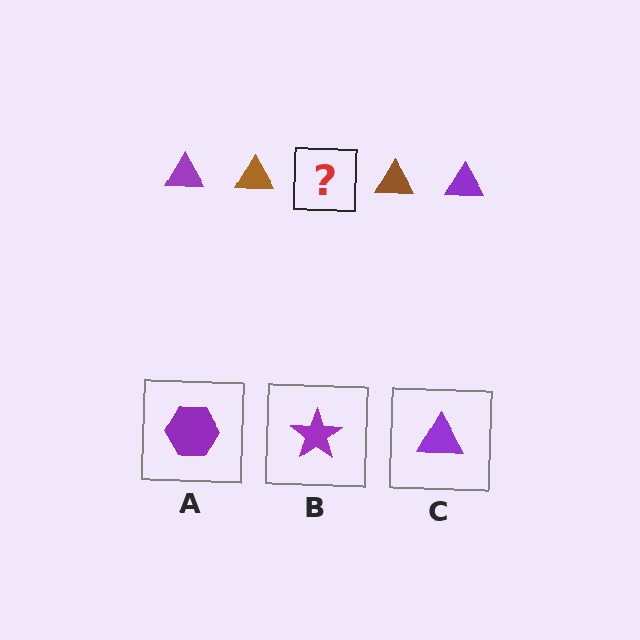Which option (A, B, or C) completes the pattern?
C.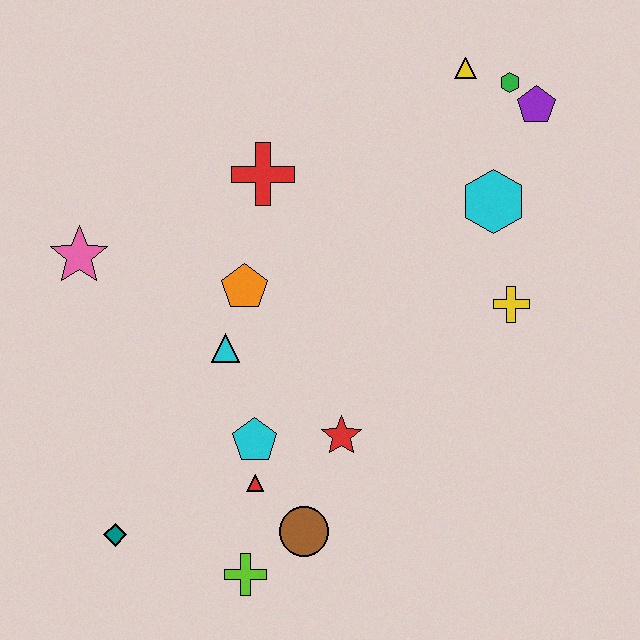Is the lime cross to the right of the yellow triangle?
No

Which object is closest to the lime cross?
The brown circle is closest to the lime cross.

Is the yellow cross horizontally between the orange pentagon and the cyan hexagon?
No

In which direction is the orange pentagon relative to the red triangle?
The orange pentagon is above the red triangle.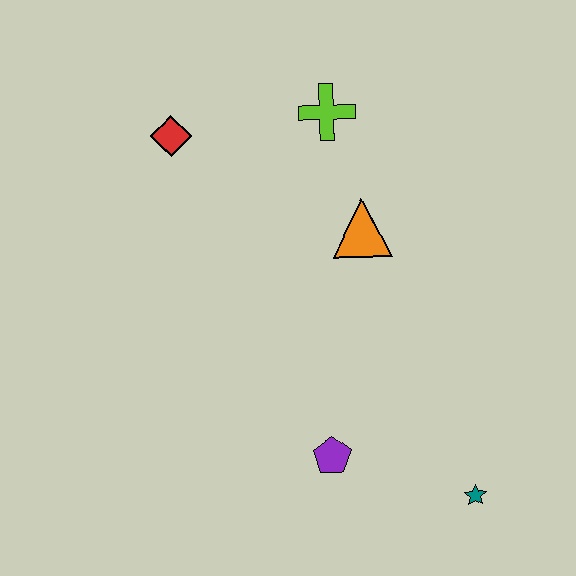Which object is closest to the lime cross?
The orange triangle is closest to the lime cross.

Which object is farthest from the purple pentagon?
The red diamond is farthest from the purple pentagon.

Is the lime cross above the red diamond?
Yes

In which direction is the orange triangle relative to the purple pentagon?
The orange triangle is above the purple pentagon.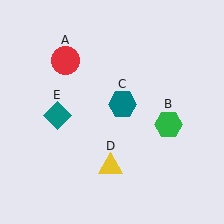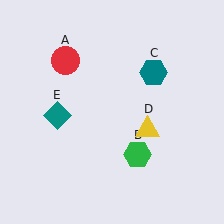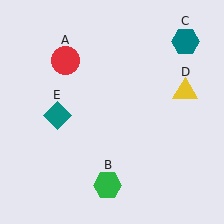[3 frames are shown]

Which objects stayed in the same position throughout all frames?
Red circle (object A) and teal diamond (object E) remained stationary.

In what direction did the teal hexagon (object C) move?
The teal hexagon (object C) moved up and to the right.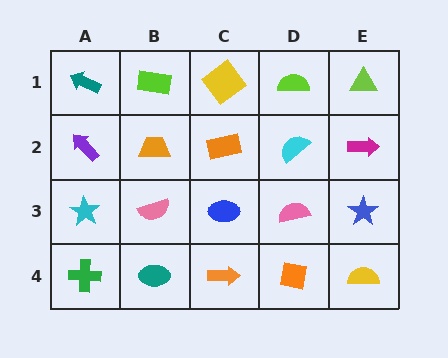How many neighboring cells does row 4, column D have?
3.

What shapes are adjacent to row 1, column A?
A purple arrow (row 2, column A), a lime rectangle (row 1, column B).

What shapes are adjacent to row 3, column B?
An orange trapezoid (row 2, column B), a teal ellipse (row 4, column B), a cyan star (row 3, column A), a blue ellipse (row 3, column C).